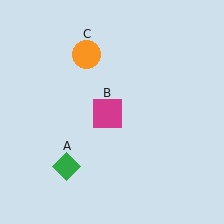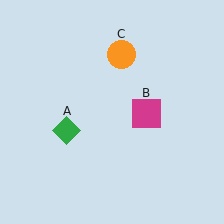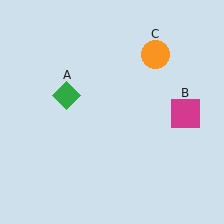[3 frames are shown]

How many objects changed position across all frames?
3 objects changed position: green diamond (object A), magenta square (object B), orange circle (object C).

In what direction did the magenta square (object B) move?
The magenta square (object B) moved right.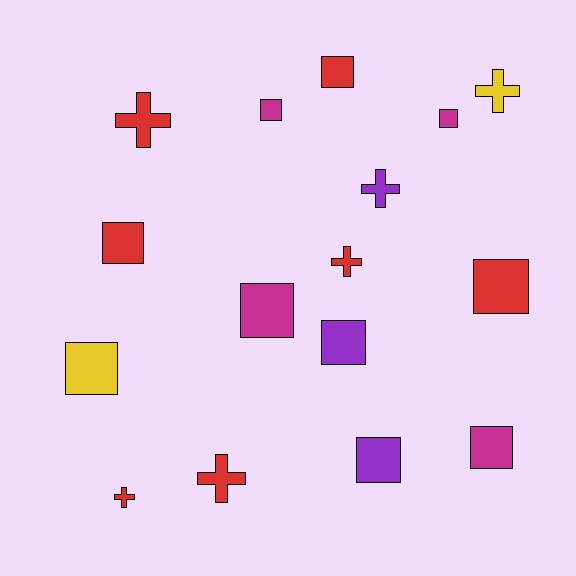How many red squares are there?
There are 3 red squares.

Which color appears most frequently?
Red, with 7 objects.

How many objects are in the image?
There are 16 objects.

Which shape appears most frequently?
Square, with 10 objects.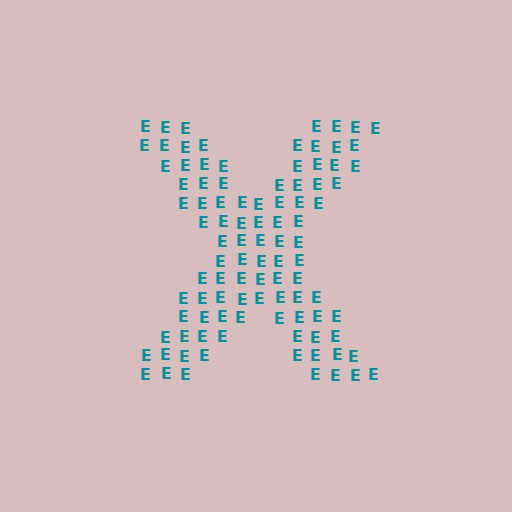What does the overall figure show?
The overall figure shows the letter X.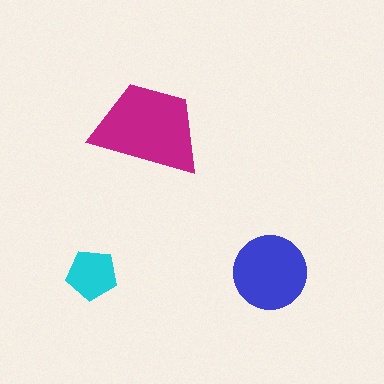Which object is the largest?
The magenta trapezoid.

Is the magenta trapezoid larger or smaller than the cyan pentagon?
Larger.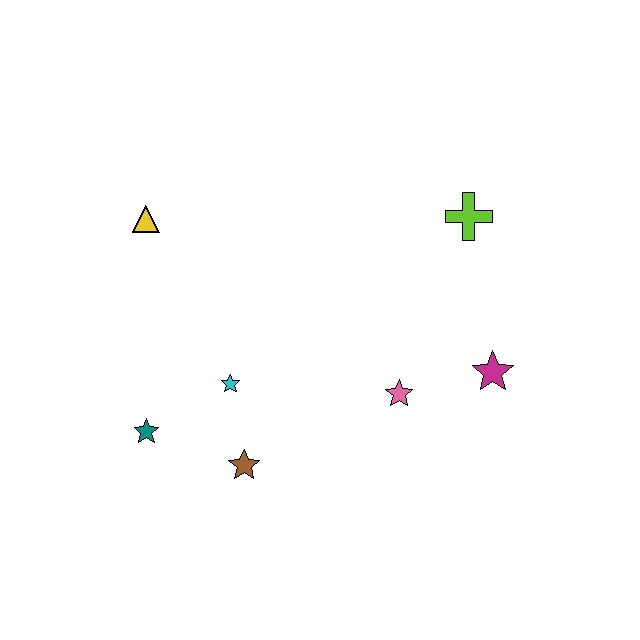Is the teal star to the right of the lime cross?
No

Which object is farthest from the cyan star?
The lime cross is farthest from the cyan star.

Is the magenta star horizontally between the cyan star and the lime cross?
No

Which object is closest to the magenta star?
The pink star is closest to the magenta star.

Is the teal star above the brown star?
Yes